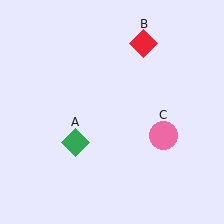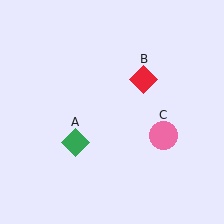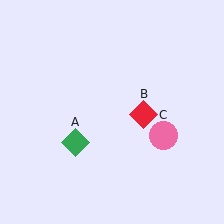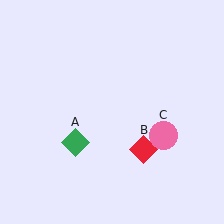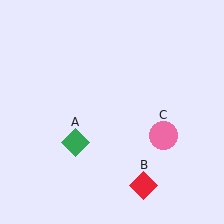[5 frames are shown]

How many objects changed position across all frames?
1 object changed position: red diamond (object B).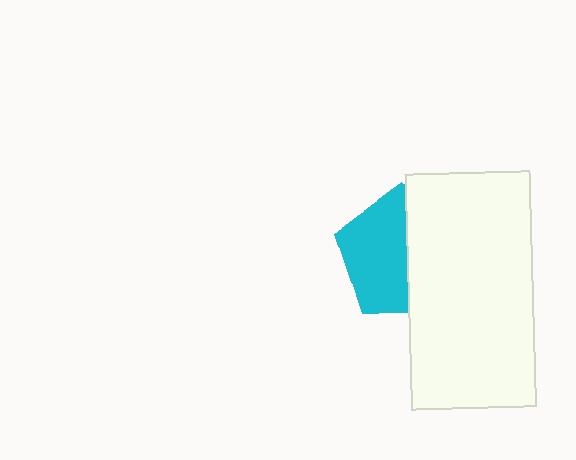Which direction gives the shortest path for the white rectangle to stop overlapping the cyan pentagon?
Moving right gives the shortest separation.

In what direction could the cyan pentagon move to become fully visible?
The cyan pentagon could move left. That would shift it out from behind the white rectangle entirely.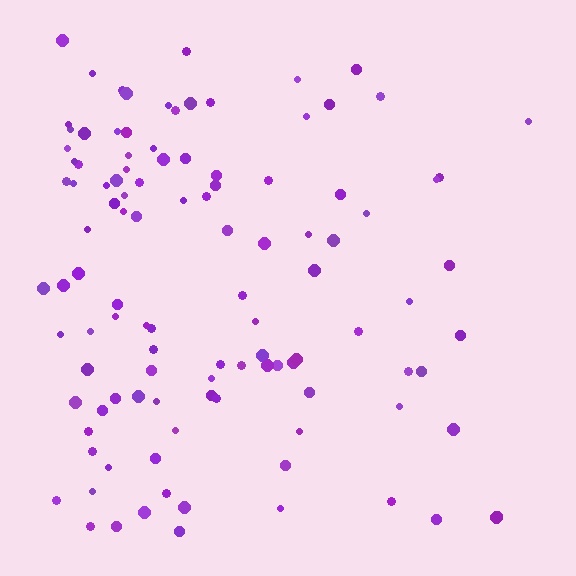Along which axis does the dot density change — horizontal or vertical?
Horizontal.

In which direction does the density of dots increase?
From right to left, with the left side densest.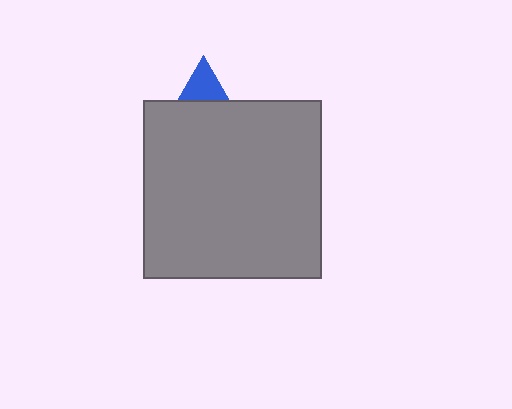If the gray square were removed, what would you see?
You would see the complete blue triangle.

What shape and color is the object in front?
The object in front is a gray square.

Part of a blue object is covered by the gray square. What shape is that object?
It is a triangle.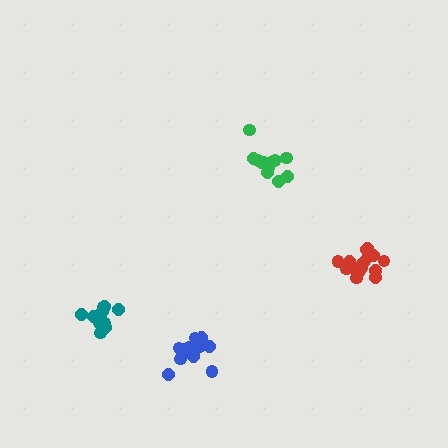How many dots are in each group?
Group 1: 12 dots, Group 2: 16 dots, Group 3: 16 dots, Group 4: 14 dots (58 total).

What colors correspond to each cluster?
The clusters are colored: green, red, blue, teal.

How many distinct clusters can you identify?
There are 4 distinct clusters.